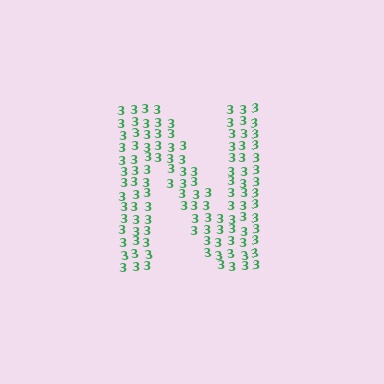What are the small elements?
The small elements are digit 3's.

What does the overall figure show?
The overall figure shows the letter N.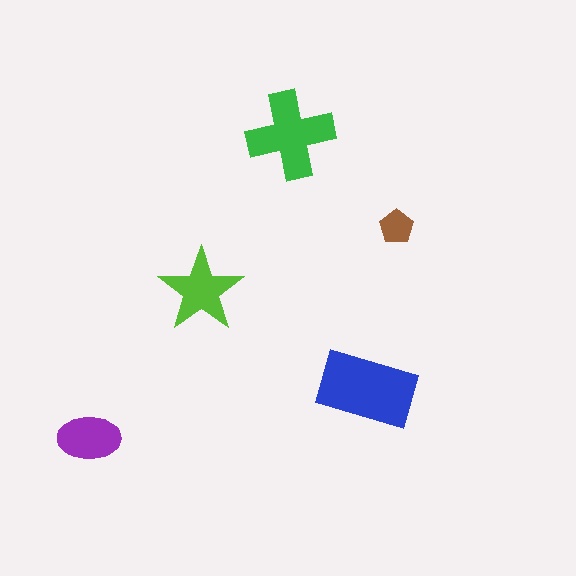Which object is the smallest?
The brown pentagon.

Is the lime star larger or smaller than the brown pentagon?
Larger.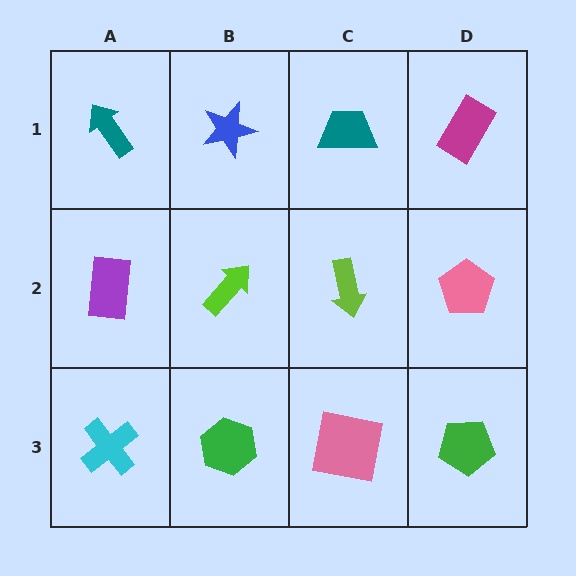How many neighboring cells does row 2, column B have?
4.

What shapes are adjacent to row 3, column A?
A purple rectangle (row 2, column A), a green hexagon (row 3, column B).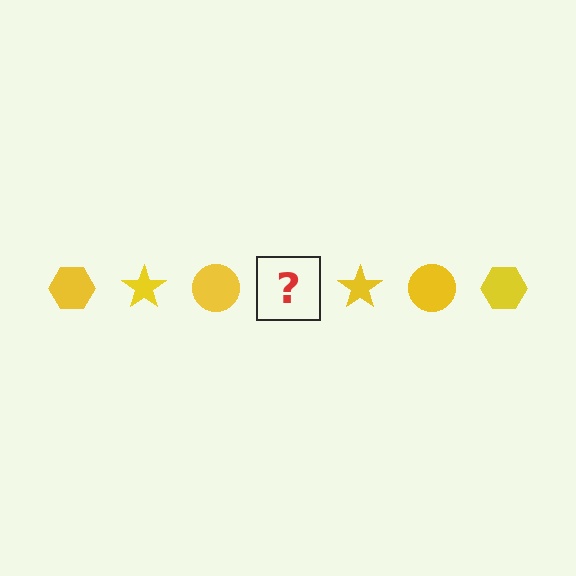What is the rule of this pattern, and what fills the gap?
The rule is that the pattern cycles through hexagon, star, circle shapes in yellow. The gap should be filled with a yellow hexagon.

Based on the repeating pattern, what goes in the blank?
The blank should be a yellow hexagon.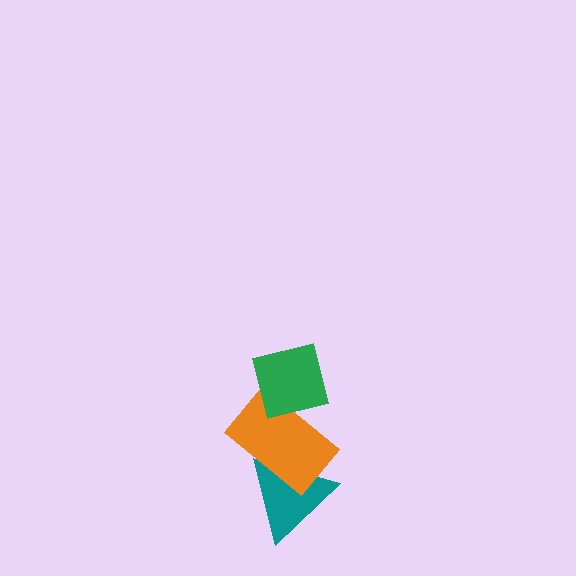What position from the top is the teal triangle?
The teal triangle is 3rd from the top.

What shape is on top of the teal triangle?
The orange rectangle is on top of the teal triangle.